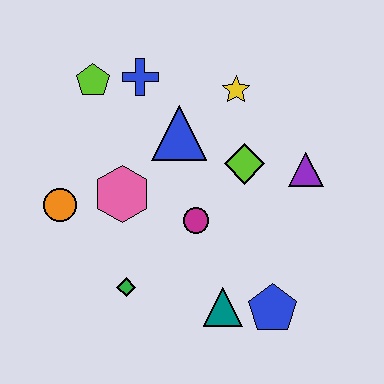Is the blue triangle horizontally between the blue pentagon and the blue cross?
Yes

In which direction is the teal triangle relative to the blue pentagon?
The teal triangle is to the left of the blue pentagon.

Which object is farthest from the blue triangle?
The blue pentagon is farthest from the blue triangle.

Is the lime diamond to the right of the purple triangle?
No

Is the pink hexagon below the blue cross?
Yes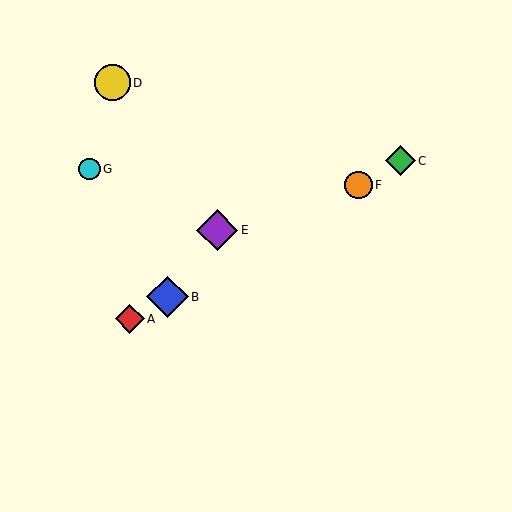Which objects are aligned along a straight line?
Objects A, B, C, F are aligned along a straight line.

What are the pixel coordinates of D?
Object D is at (113, 83).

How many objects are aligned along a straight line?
4 objects (A, B, C, F) are aligned along a straight line.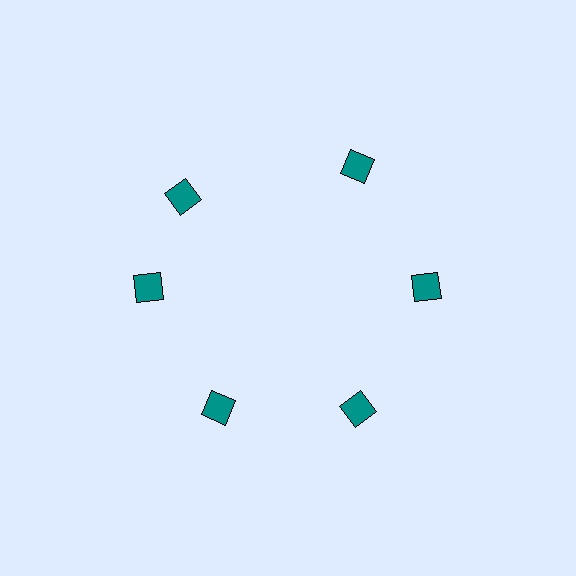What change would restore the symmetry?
The symmetry would be restored by rotating it back into even spacing with its neighbors so that all 6 squares sit at equal angles and equal distance from the center.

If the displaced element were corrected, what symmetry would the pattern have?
It would have 6-fold rotational symmetry — the pattern would map onto itself every 60 degrees.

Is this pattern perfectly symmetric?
No. The 6 teal squares are arranged in a ring, but one element near the 11 o'clock position is rotated out of alignment along the ring, breaking the 6-fold rotational symmetry.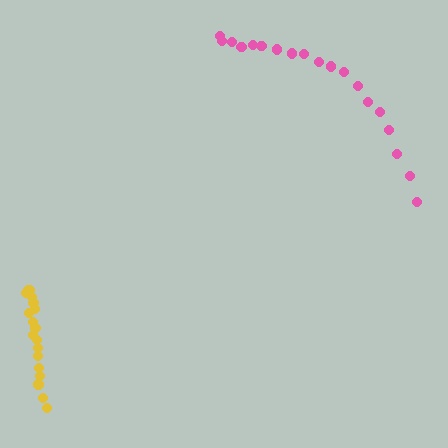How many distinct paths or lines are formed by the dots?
There are 2 distinct paths.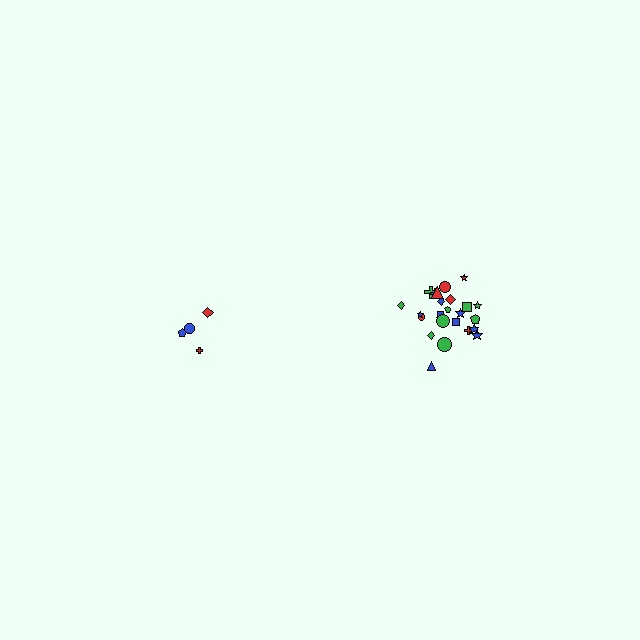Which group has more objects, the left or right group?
The right group.